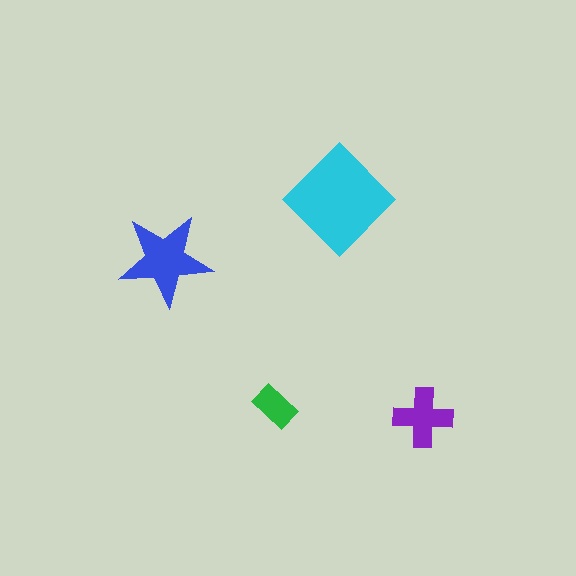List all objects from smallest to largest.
The green rectangle, the purple cross, the blue star, the cyan diamond.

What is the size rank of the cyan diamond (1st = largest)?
1st.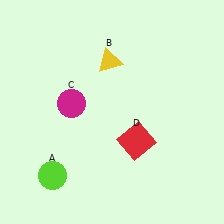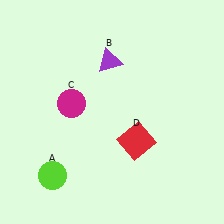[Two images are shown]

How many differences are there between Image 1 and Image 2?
There is 1 difference between the two images.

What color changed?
The triangle (B) changed from yellow in Image 1 to purple in Image 2.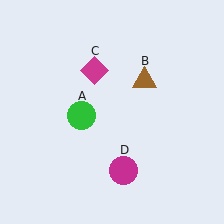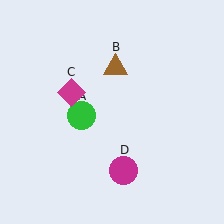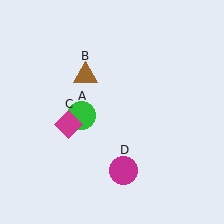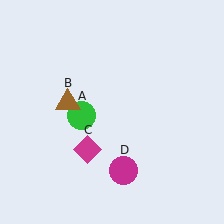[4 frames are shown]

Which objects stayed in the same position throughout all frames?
Green circle (object A) and magenta circle (object D) remained stationary.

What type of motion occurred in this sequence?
The brown triangle (object B), magenta diamond (object C) rotated counterclockwise around the center of the scene.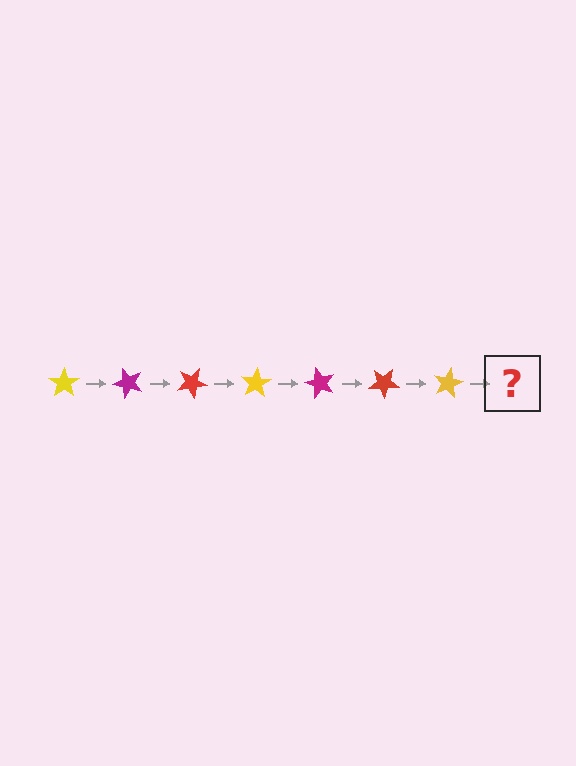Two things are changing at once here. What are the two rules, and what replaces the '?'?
The two rules are that it rotates 50 degrees each step and the color cycles through yellow, magenta, and red. The '?' should be a magenta star, rotated 350 degrees from the start.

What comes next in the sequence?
The next element should be a magenta star, rotated 350 degrees from the start.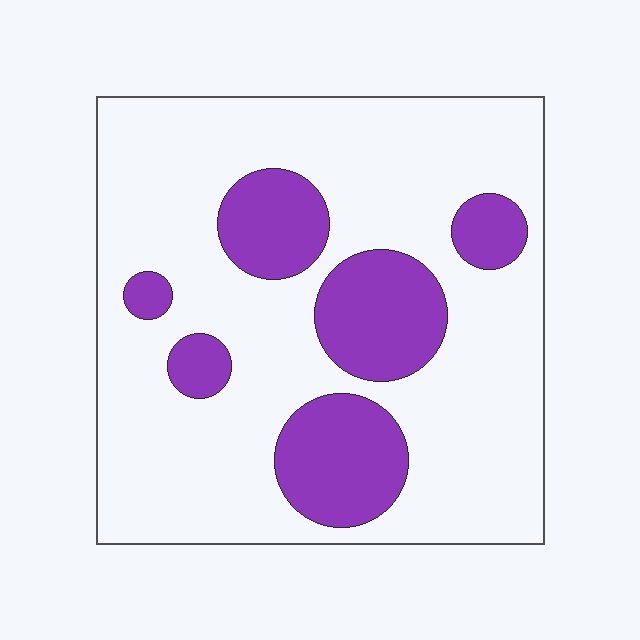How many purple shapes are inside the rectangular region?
6.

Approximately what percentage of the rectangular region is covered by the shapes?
Approximately 25%.